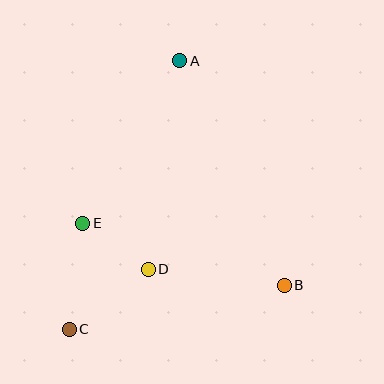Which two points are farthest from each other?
Points A and C are farthest from each other.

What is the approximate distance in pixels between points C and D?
The distance between C and D is approximately 100 pixels.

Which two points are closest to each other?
Points D and E are closest to each other.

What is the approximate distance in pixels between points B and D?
The distance between B and D is approximately 137 pixels.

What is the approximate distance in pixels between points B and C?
The distance between B and C is approximately 220 pixels.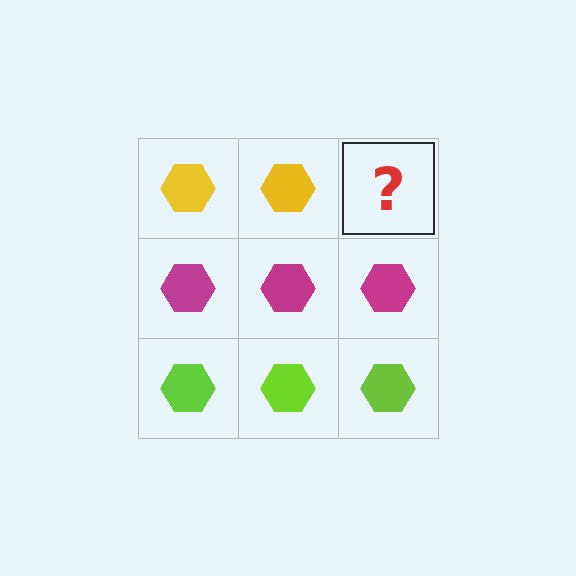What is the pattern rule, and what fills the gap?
The rule is that each row has a consistent color. The gap should be filled with a yellow hexagon.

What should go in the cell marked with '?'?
The missing cell should contain a yellow hexagon.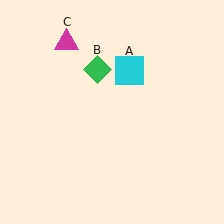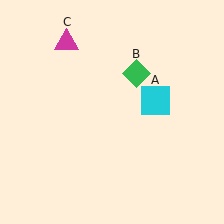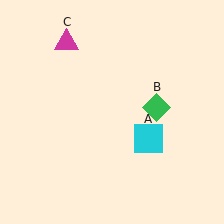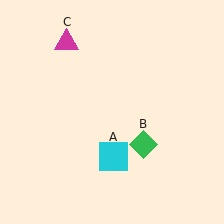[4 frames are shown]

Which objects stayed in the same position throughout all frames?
Magenta triangle (object C) remained stationary.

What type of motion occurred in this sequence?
The cyan square (object A), green diamond (object B) rotated clockwise around the center of the scene.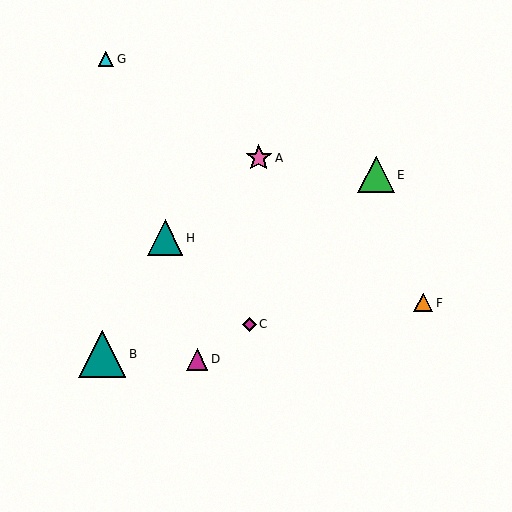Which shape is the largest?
The teal triangle (labeled B) is the largest.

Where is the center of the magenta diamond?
The center of the magenta diamond is at (250, 324).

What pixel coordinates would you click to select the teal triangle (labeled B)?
Click at (102, 354) to select the teal triangle B.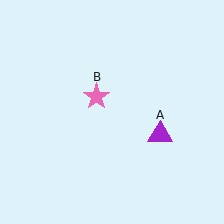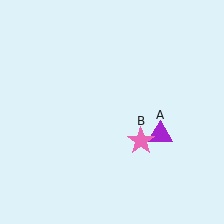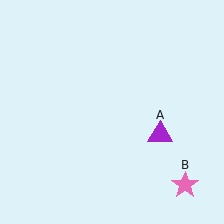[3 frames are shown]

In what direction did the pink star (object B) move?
The pink star (object B) moved down and to the right.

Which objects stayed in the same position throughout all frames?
Purple triangle (object A) remained stationary.